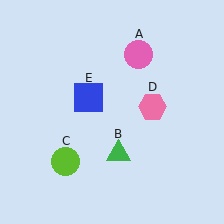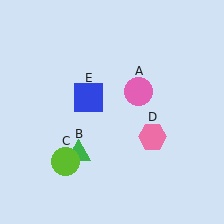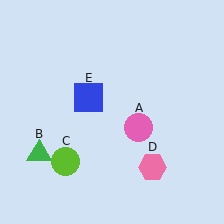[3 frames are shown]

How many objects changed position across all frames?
3 objects changed position: pink circle (object A), green triangle (object B), pink hexagon (object D).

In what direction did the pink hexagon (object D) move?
The pink hexagon (object D) moved down.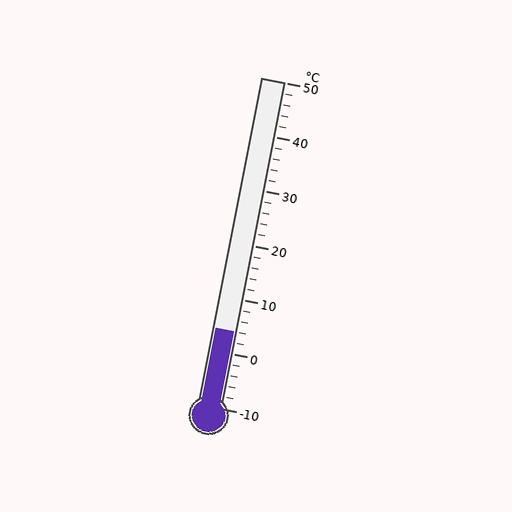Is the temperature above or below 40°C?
The temperature is below 40°C.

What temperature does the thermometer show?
The thermometer shows approximately 4°C.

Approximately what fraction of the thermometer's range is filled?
The thermometer is filled to approximately 25% of its range.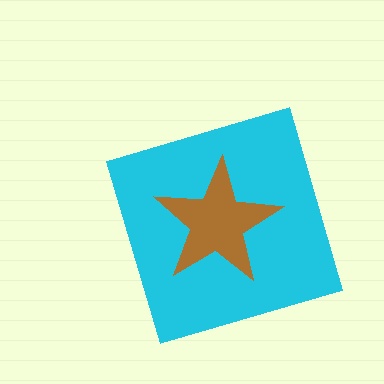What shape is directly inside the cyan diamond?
The brown star.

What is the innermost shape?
The brown star.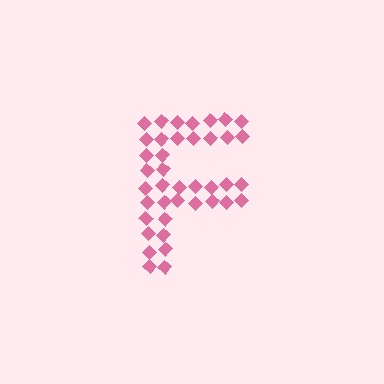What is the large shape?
The large shape is the letter F.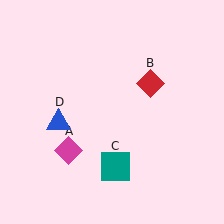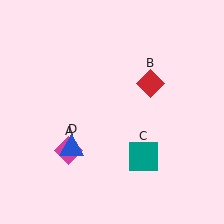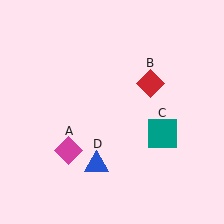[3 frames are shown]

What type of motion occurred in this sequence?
The teal square (object C), blue triangle (object D) rotated counterclockwise around the center of the scene.